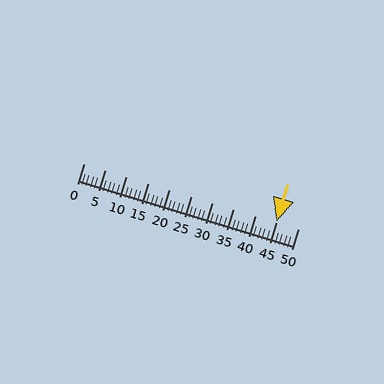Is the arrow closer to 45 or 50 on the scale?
The arrow is closer to 45.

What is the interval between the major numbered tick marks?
The major tick marks are spaced 5 units apart.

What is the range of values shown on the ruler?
The ruler shows values from 0 to 50.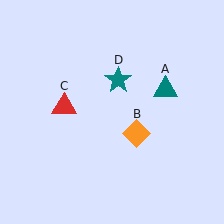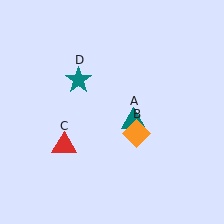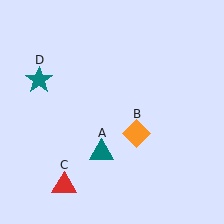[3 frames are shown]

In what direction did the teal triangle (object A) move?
The teal triangle (object A) moved down and to the left.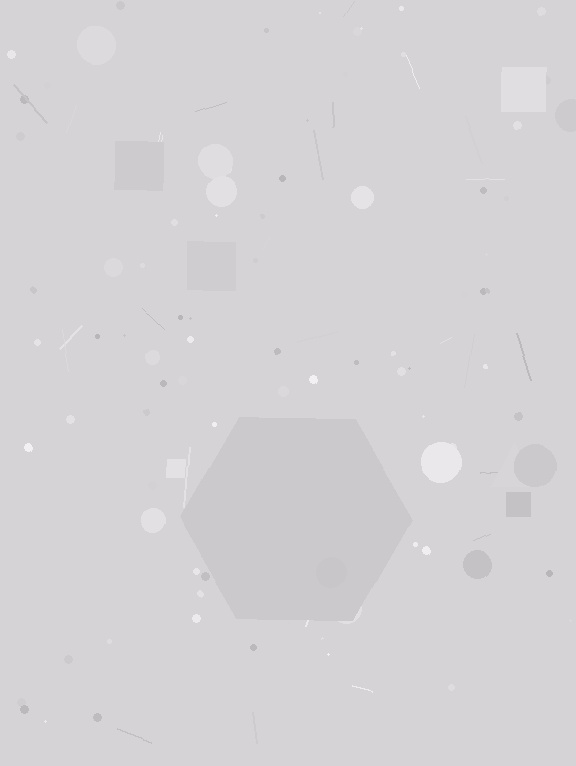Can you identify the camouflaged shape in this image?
The camouflaged shape is a hexagon.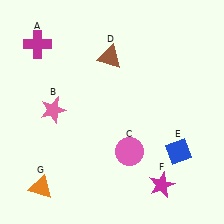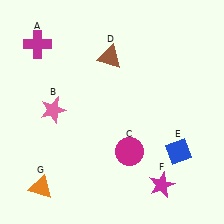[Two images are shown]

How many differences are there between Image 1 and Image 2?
There is 1 difference between the two images.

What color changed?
The circle (C) changed from pink in Image 1 to magenta in Image 2.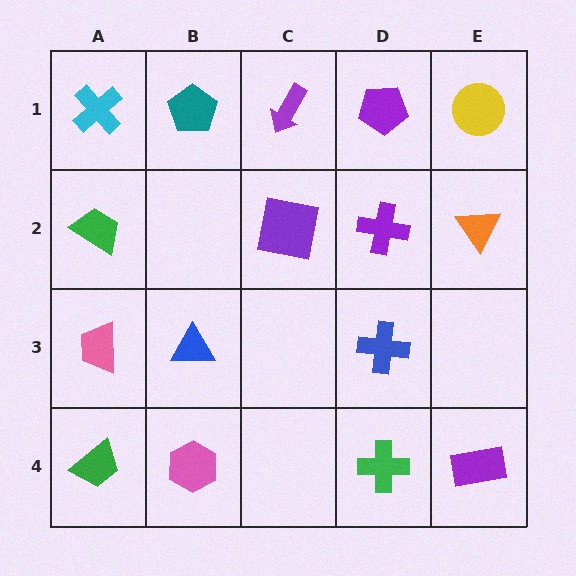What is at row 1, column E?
A yellow circle.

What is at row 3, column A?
A pink trapezoid.